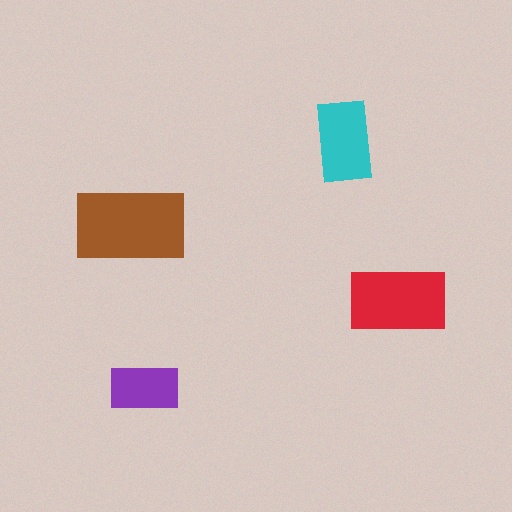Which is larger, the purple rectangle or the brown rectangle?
The brown one.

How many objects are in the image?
There are 4 objects in the image.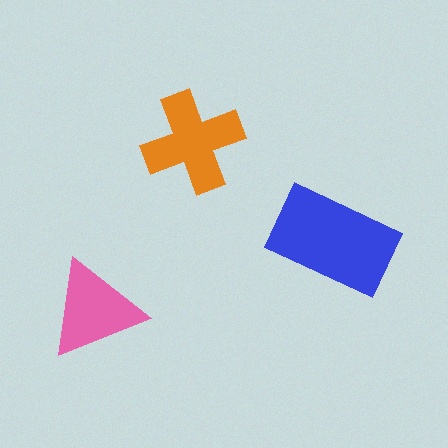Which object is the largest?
The blue rectangle.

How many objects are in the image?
There are 3 objects in the image.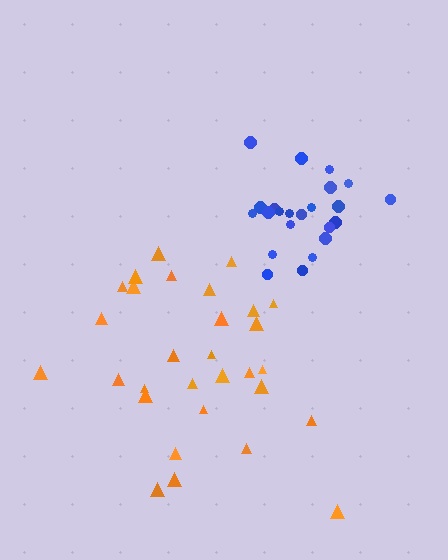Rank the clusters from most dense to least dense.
blue, orange.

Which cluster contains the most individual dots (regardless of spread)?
Orange (30).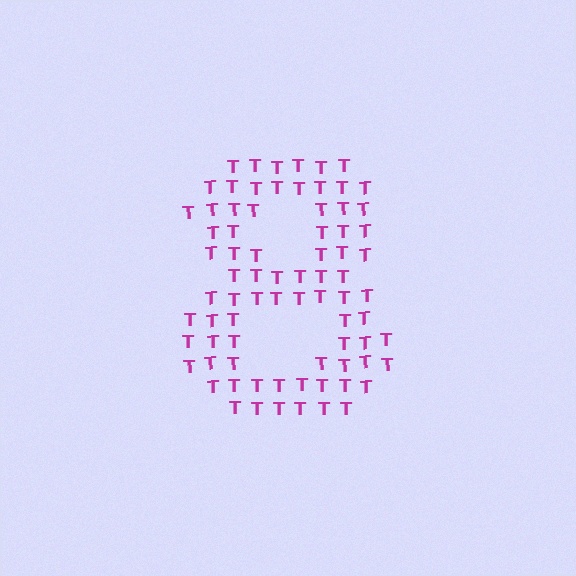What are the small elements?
The small elements are letter T's.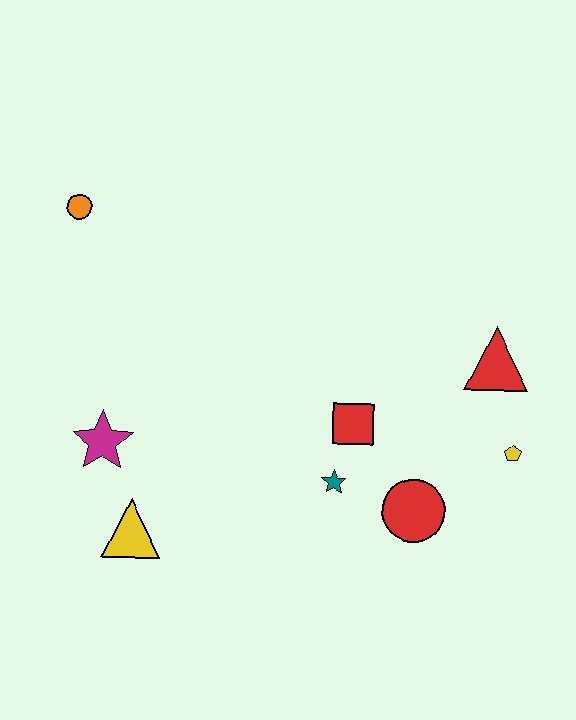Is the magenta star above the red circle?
Yes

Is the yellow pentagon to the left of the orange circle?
No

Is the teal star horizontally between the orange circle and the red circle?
Yes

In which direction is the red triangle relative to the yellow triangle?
The red triangle is to the right of the yellow triangle.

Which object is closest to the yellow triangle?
The magenta star is closest to the yellow triangle.